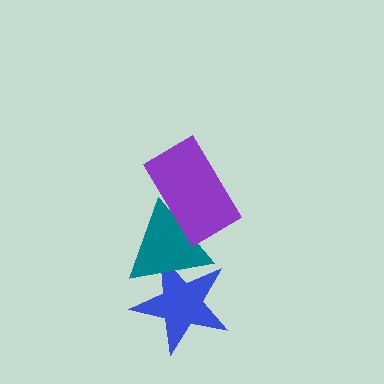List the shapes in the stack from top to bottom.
From top to bottom: the purple rectangle, the teal triangle, the blue star.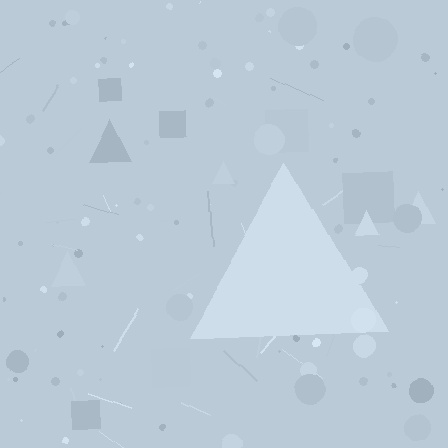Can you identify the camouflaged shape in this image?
The camouflaged shape is a triangle.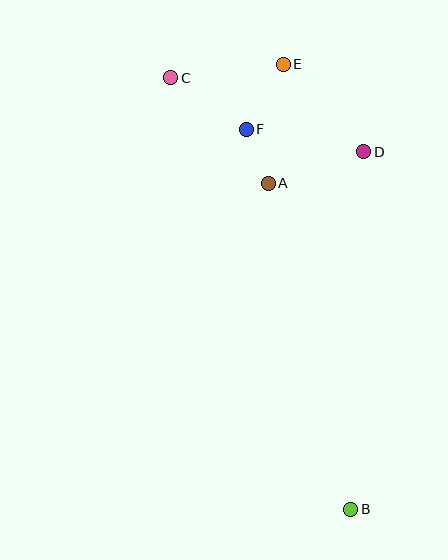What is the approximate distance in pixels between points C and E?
The distance between C and E is approximately 113 pixels.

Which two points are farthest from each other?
Points B and C are farthest from each other.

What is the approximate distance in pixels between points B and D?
The distance between B and D is approximately 358 pixels.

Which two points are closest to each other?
Points A and F are closest to each other.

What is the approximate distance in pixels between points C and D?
The distance between C and D is approximately 207 pixels.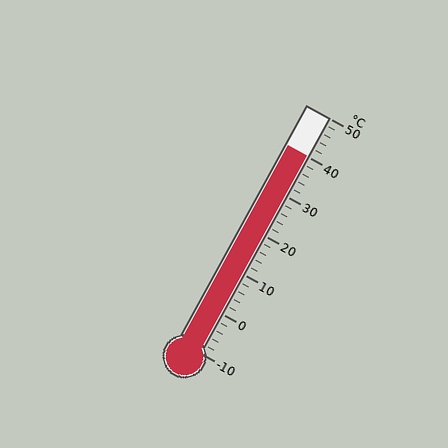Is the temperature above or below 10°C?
The temperature is above 10°C.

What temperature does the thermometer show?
The thermometer shows approximately 40°C.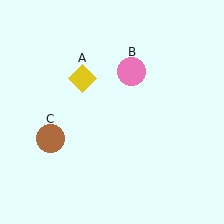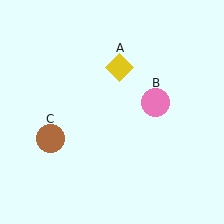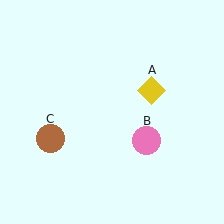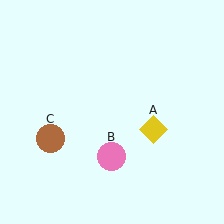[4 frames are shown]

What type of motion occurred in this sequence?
The yellow diamond (object A), pink circle (object B) rotated clockwise around the center of the scene.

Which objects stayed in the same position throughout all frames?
Brown circle (object C) remained stationary.